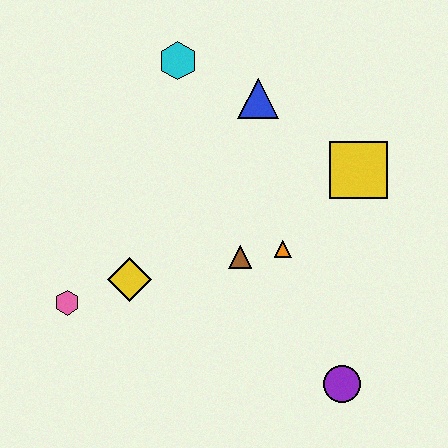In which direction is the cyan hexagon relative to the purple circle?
The cyan hexagon is above the purple circle.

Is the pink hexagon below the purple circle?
No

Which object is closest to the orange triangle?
The brown triangle is closest to the orange triangle.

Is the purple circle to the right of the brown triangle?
Yes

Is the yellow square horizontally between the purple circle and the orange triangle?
No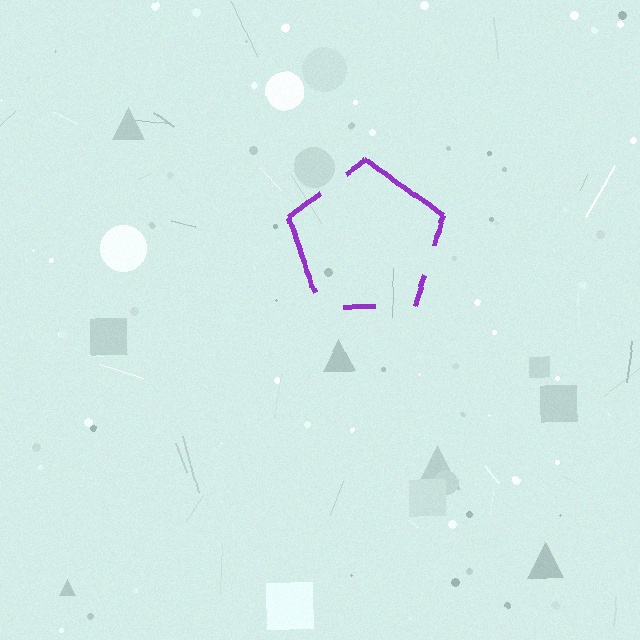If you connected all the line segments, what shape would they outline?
They would outline a pentagon.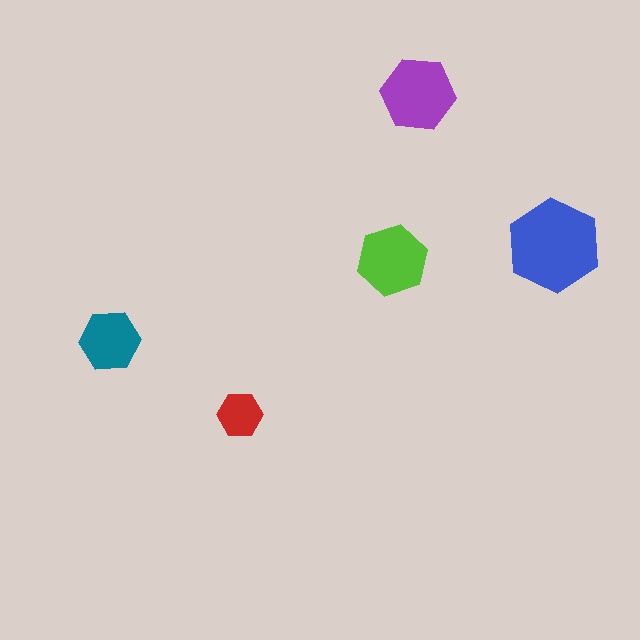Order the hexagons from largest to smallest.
the blue one, the purple one, the lime one, the teal one, the red one.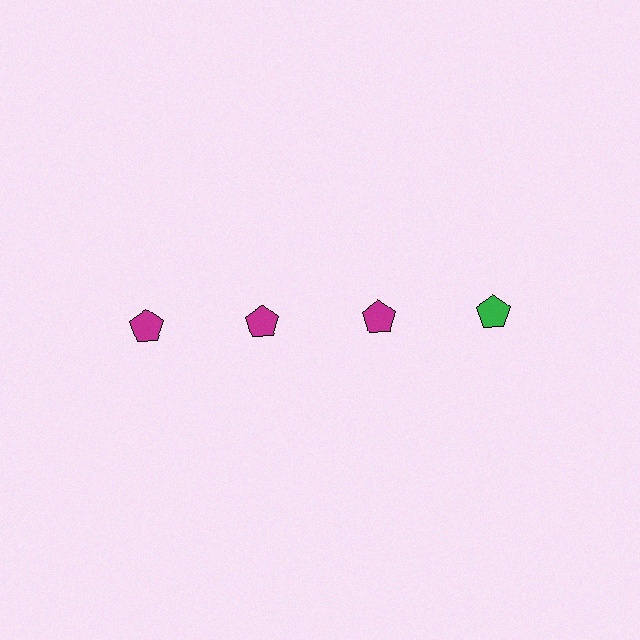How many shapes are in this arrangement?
There are 4 shapes arranged in a grid pattern.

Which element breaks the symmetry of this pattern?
The green pentagon in the top row, second from right column breaks the symmetry. All other shapes are magenta pentagons.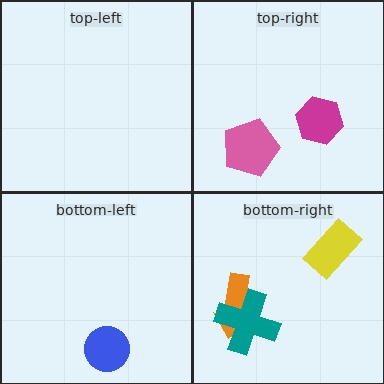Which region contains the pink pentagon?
The top-right region.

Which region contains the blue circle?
The bottom-left region.